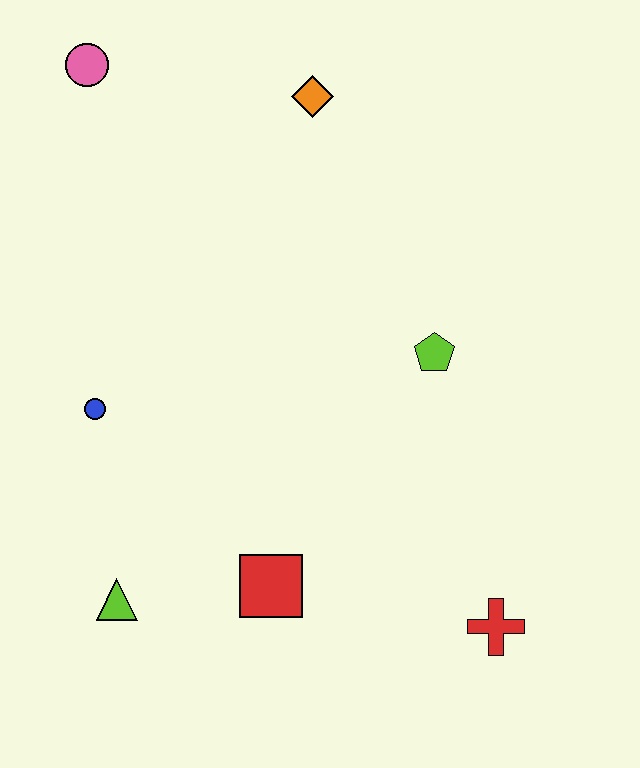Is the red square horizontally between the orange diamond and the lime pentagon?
No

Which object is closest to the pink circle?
The orange diamond is closest to the pink circle.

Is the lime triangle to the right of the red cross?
No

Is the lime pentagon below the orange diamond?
Yes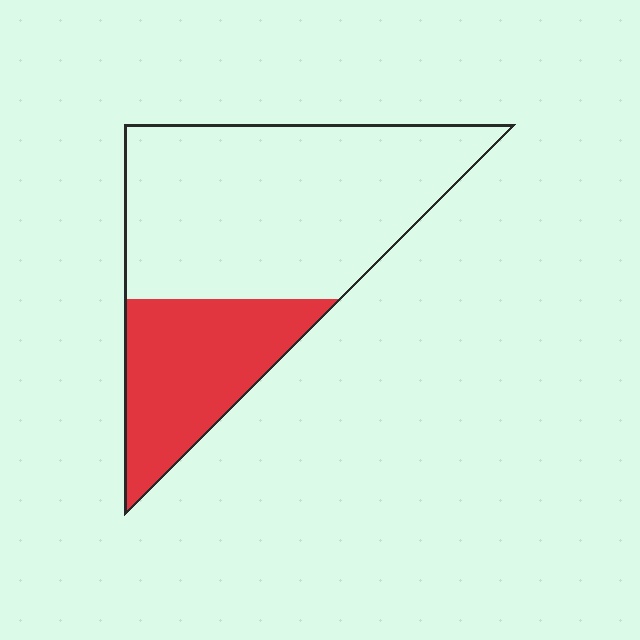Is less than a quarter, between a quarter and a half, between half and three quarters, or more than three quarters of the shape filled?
Between a quarter and a half.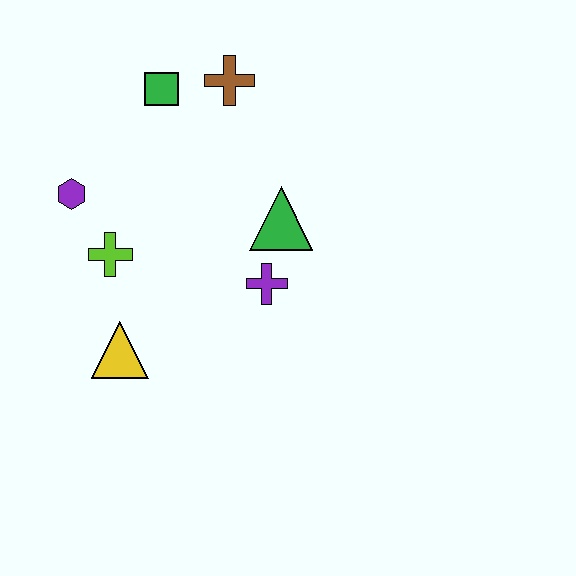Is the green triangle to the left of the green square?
No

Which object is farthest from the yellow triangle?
The brown cross is farthest from the yellow triangle.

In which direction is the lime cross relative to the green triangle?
The lime cross is to the left of the green triangle.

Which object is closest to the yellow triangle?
The lime cross is closest to the yellow triangle.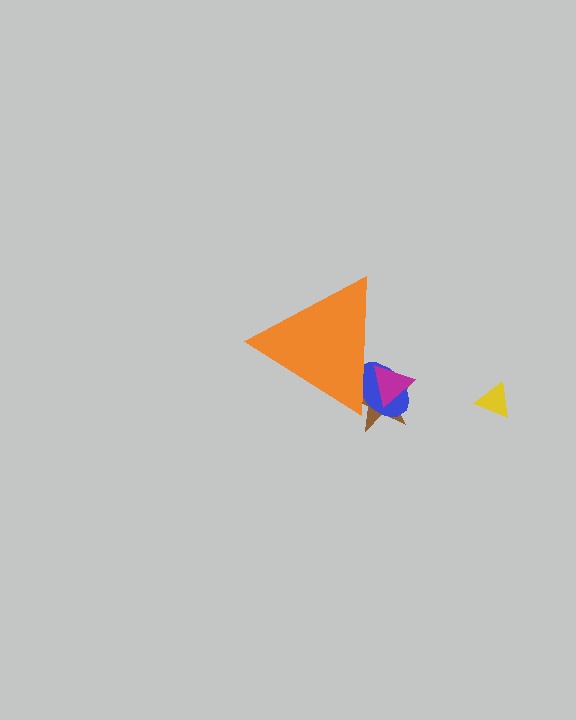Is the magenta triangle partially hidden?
Yes, the magenta triangle is partially hidden behind the orange triangle.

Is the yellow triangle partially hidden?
No, the yellow triangle is fully visible.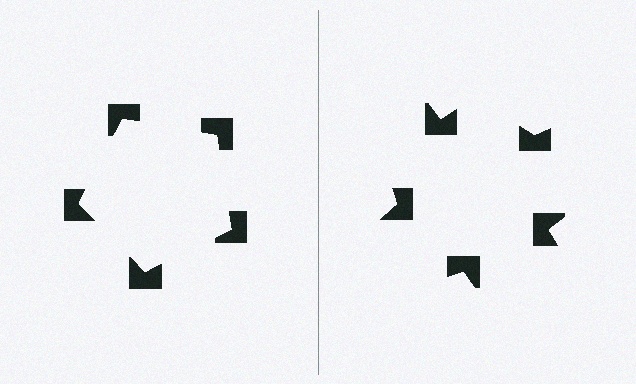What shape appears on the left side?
An illusory pentagon.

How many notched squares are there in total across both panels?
10 — 5 on each side.